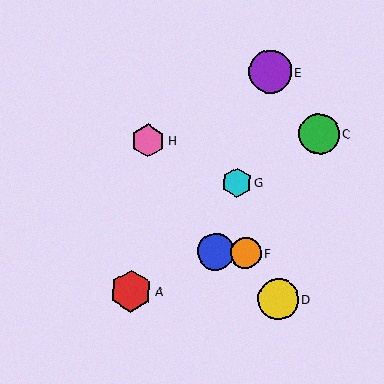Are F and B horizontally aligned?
Yes, both are at y≈253.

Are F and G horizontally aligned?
No, F is at y≈253 and G is at y≈182.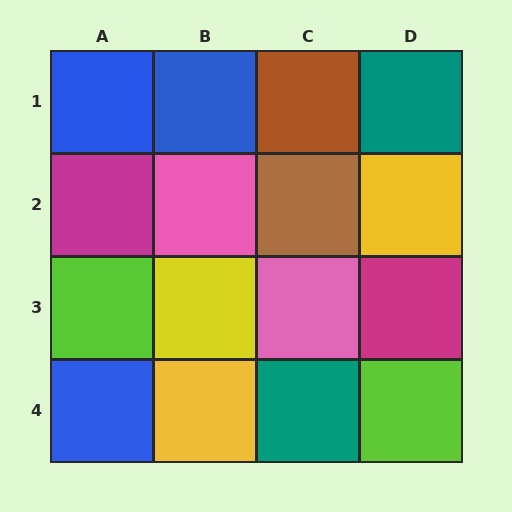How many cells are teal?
2 cells are teal.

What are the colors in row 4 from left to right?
Blue, yellow, teal, lime.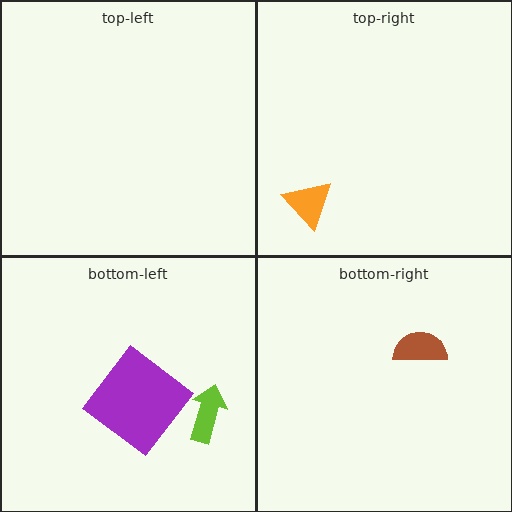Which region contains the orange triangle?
The top-right region.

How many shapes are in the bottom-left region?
2.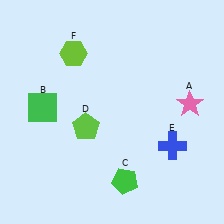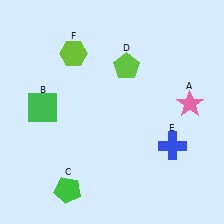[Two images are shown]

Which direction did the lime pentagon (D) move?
The lime pentagon (D) moved up.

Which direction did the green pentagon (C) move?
The green pentagon (C) moved left.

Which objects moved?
The objects that moved are: the green pentagon (C), the lime pentagon (D).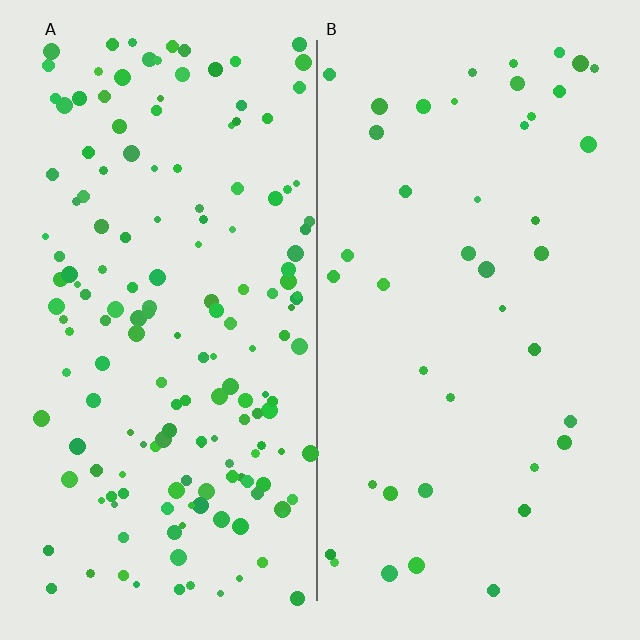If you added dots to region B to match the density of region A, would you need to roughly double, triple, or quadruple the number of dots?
Approximately quadruple.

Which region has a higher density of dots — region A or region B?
A (the left).